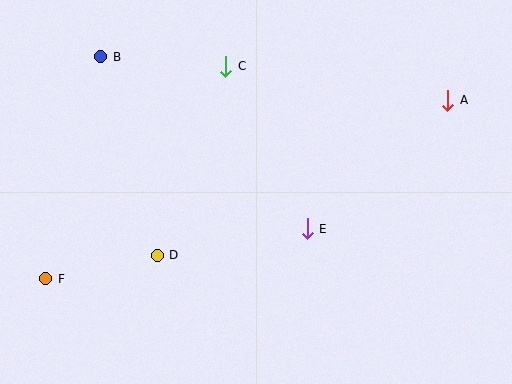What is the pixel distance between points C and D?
The distance between C and D is 201 pixels.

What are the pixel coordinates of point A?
Point A is at (448, 101).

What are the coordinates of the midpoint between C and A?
The midpoint between C and A is at (337, 83).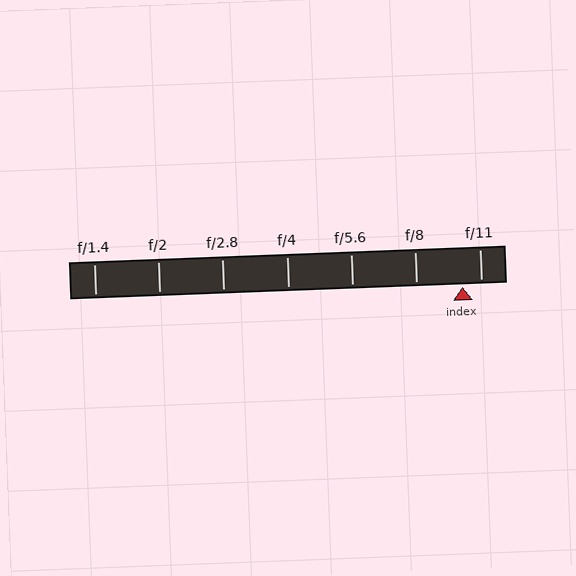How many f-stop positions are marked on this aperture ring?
There are 7 f-stop positions marked.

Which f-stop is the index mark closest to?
The index mark is closest to f/11.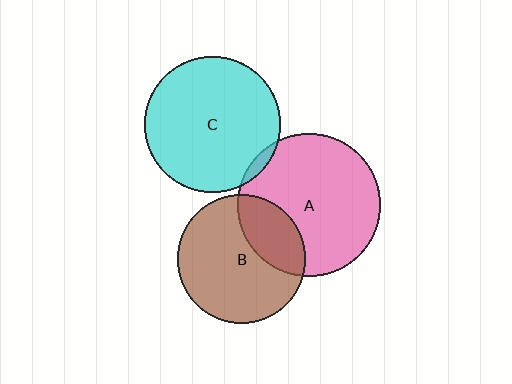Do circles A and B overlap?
Yes.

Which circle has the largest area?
Circle A (pink).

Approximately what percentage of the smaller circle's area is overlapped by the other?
Approximately 30%.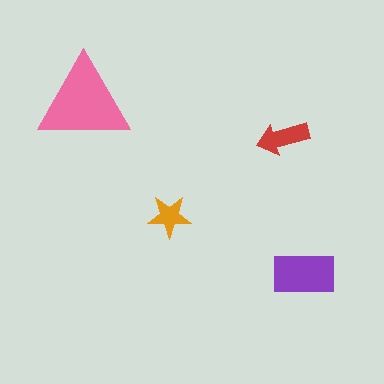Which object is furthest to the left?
The pink triangle is leftmost.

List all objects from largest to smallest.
The pink triangle, the purple rectangle, the red arrow, the orange star.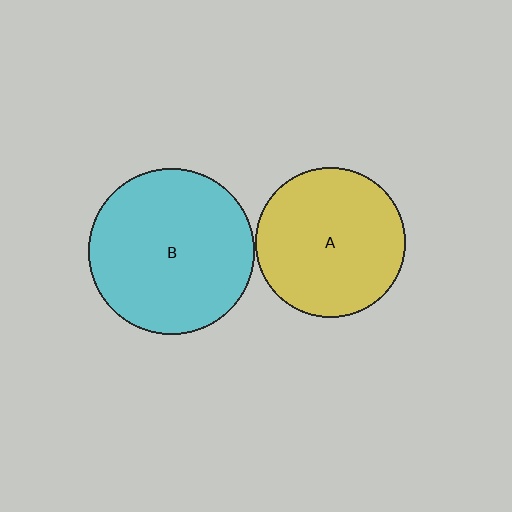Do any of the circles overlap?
No, none of the circles overlap.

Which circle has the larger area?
Circle B (cyan).